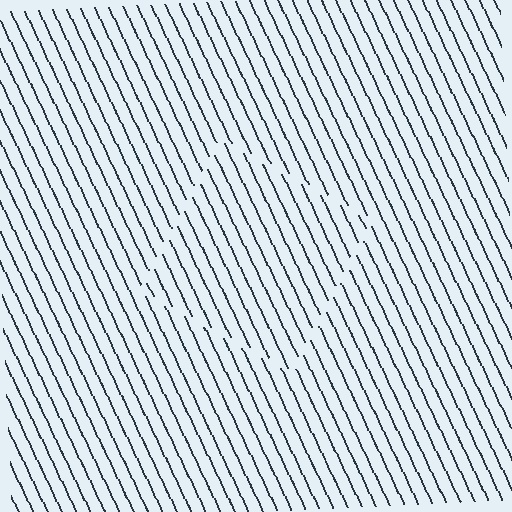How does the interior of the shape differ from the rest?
The interior of the shape contains the same grating, shifted by half a period — the contour is defined by the phase discontinuity where line-ends from the inner and outer gratings abut.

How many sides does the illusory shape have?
4 sides — the line-ends trace a square.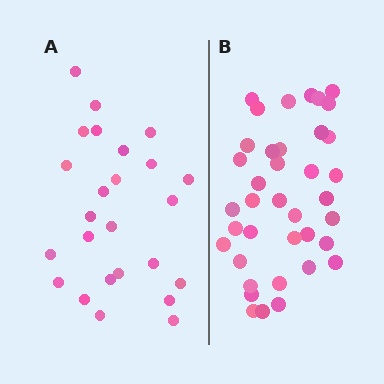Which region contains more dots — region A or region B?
Region B (the right region) has more dots.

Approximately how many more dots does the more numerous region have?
Region B has approximately 15 more dots than region A.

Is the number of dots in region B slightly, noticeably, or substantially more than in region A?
Region B has substantially more. The ratio is roughly 1.5 to 1.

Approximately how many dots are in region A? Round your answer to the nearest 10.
About 20 dots. (The exact count is 25, which rounds to 20.)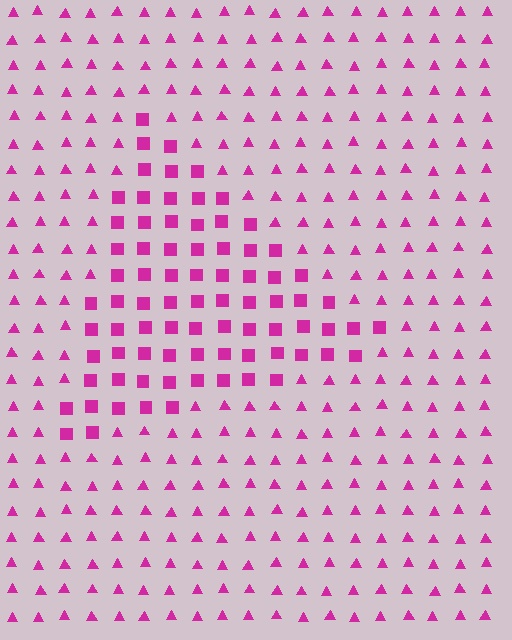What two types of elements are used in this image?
The image uses squares inside the triangle region and triangles outside it.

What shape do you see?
I see a triangle.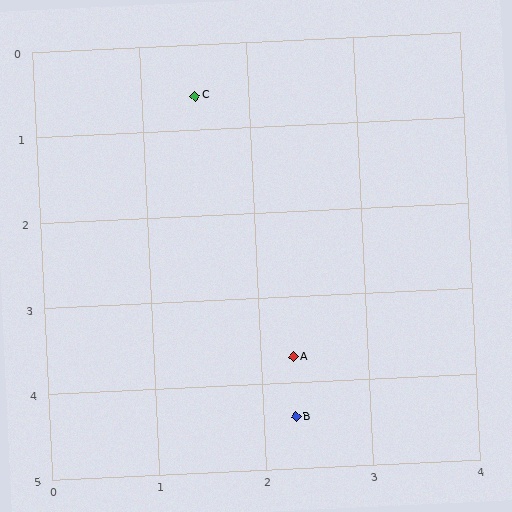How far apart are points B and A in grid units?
Points B and A are about 0.7 grid units apart.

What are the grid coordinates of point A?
Point A is at approximately (2.3, 3.7).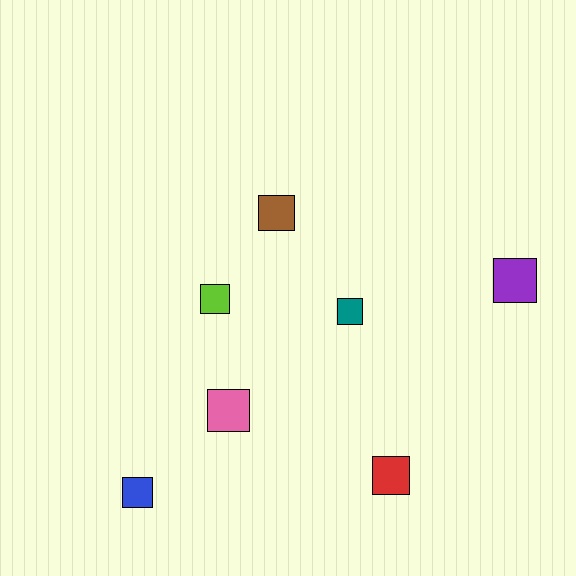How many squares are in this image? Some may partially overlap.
There are 7 squares.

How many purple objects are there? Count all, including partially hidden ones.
There is 1 purple object.